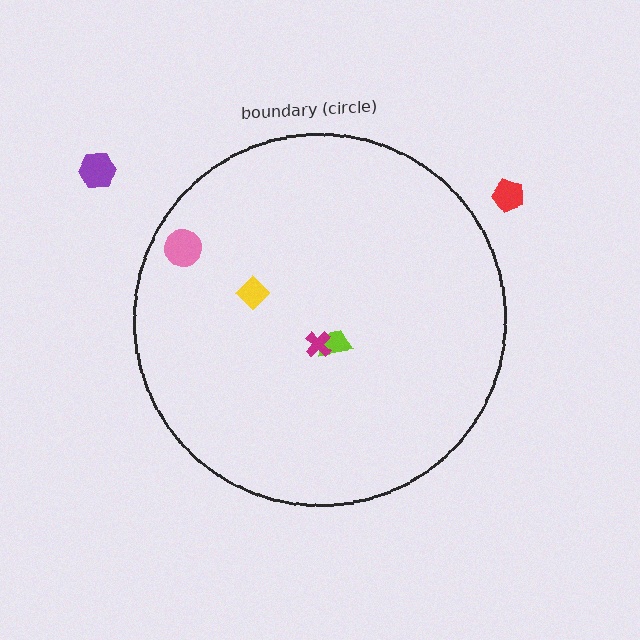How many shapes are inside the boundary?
4 inside, 2 outside.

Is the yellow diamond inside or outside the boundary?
Inside.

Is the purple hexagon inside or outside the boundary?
Outside.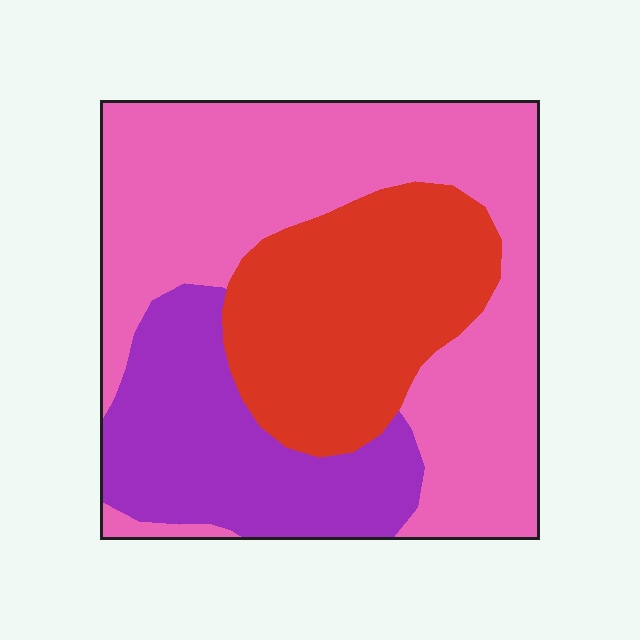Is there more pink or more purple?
Pink.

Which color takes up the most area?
Pink, at roughly 50%.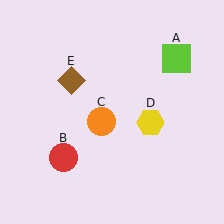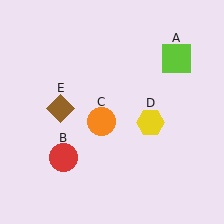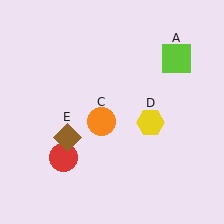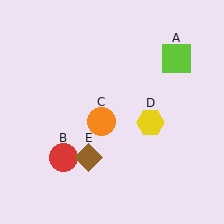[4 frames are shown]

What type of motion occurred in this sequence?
The brown diamond (object E) rotated counterclockwise around the center of the scene.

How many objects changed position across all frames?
1 object changed position: brown diamond (object E).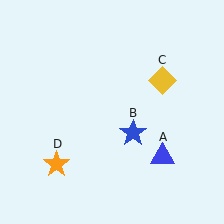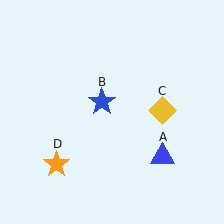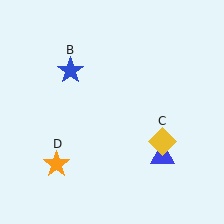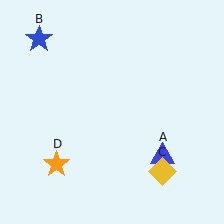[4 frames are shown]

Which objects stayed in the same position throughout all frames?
Blue triangle (object A) and orange star (object D) remained stationary.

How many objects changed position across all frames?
2 objects changed position: blue star (object B), yellow diamond (object C).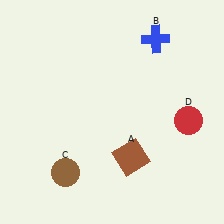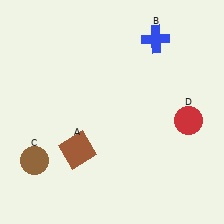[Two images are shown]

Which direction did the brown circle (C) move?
The brown circle (C) moved left.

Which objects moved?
The objects that moved are: the brown square (A), the brown circle (C).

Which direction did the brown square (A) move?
The brown square (A) moved left.